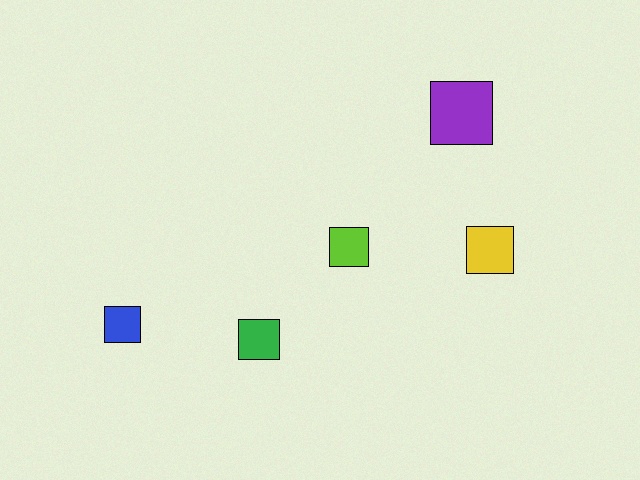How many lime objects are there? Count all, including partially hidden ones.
There is 1 lime object.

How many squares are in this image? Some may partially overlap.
There are 5 squares.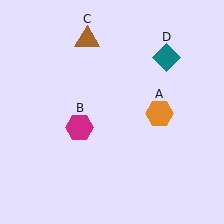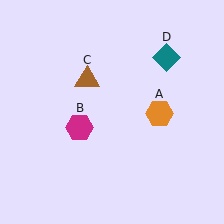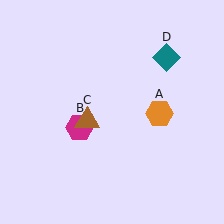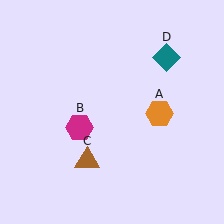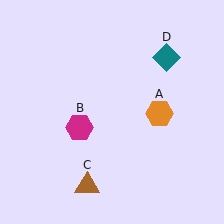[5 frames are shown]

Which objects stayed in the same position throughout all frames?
Orange hexagon (object A) and magenta hexagon (object B) and teal diamond (object D) remained stationary.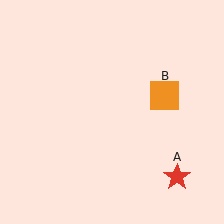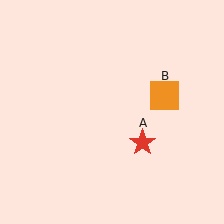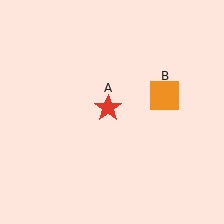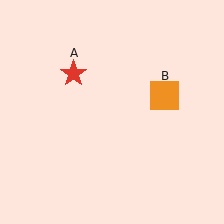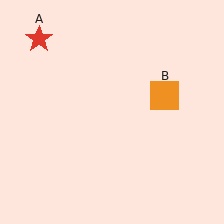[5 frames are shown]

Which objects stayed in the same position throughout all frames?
Orange square (object B) remained stationary.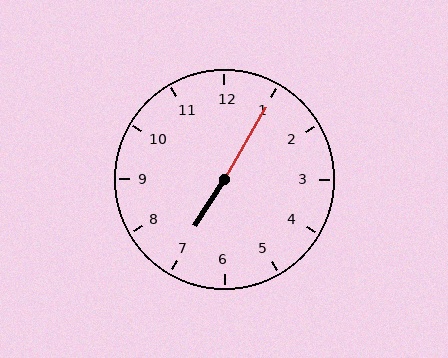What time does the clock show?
7:05.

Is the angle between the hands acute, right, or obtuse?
It is obtuse.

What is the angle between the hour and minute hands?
Approximately 178 degrees.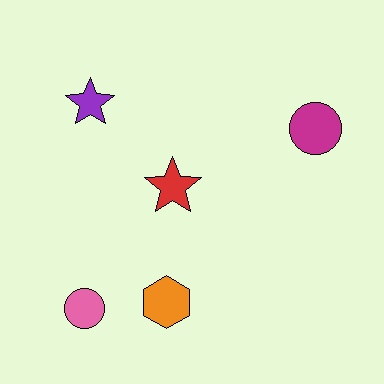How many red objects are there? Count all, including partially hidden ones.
There is 1 red object.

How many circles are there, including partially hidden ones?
There are 2 circles.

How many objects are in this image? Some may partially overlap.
There are 5 objects.